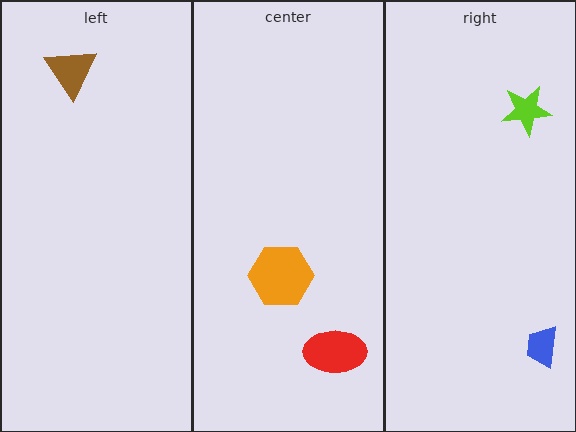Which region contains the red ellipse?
The center region.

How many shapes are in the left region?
1.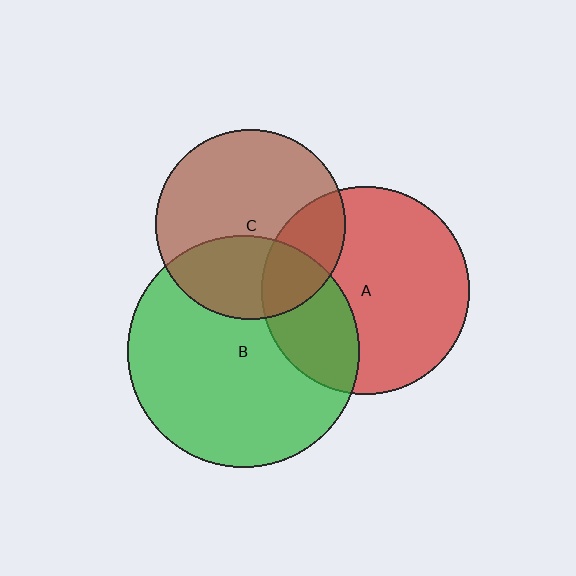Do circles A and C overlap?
Yes.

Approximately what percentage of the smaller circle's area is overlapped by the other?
Approximately 25%.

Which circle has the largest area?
Circle B (green).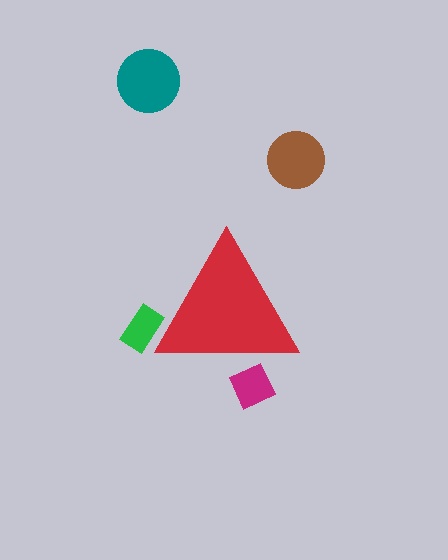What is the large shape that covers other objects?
A red triangle.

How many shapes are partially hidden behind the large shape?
2 shapes are partially hidden.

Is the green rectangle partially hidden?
Yes, the green rectangle is partially hidden behind the red triangle.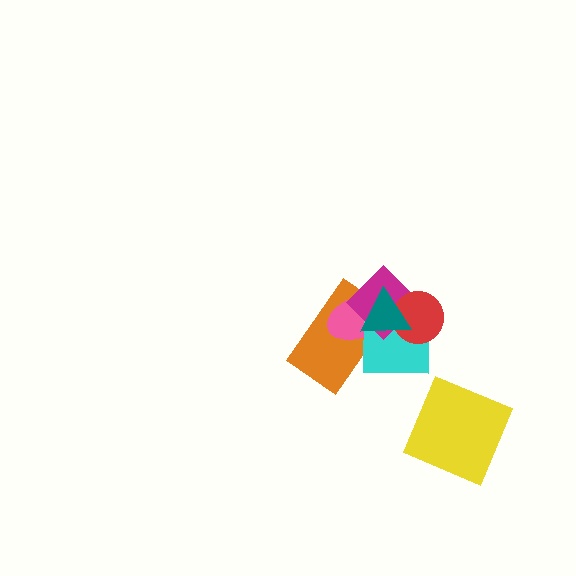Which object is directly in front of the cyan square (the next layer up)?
The magenta diamond is directly in front of the cyan square.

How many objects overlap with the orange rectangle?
4 objects overlap with the orange rectangle.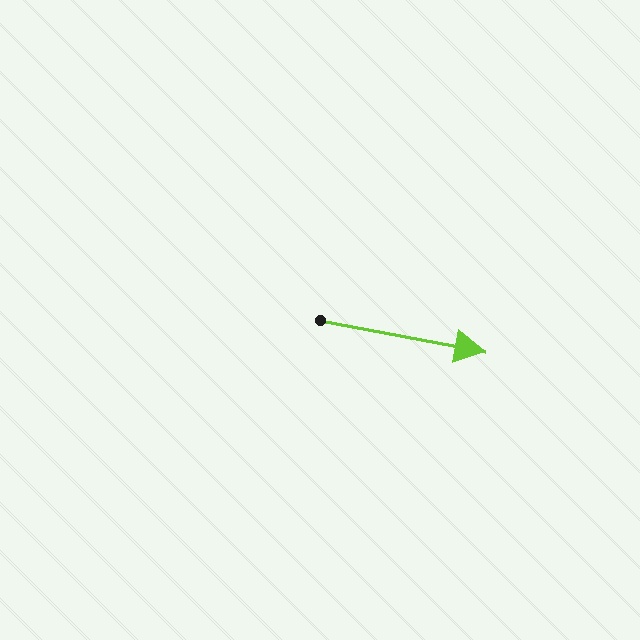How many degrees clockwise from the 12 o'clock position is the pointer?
Approximately 101 degrees.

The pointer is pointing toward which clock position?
Roughly 3 o'clock.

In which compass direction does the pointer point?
East.